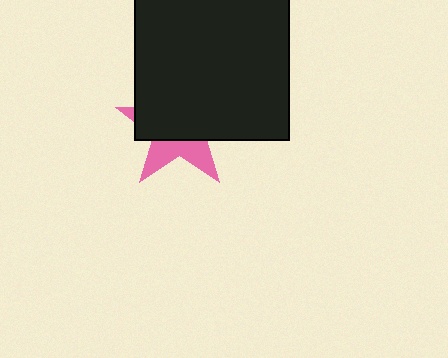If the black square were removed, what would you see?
You would see the complete pink star.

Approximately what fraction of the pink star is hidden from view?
Roughly 65% of the pink star is hidden behind the black square.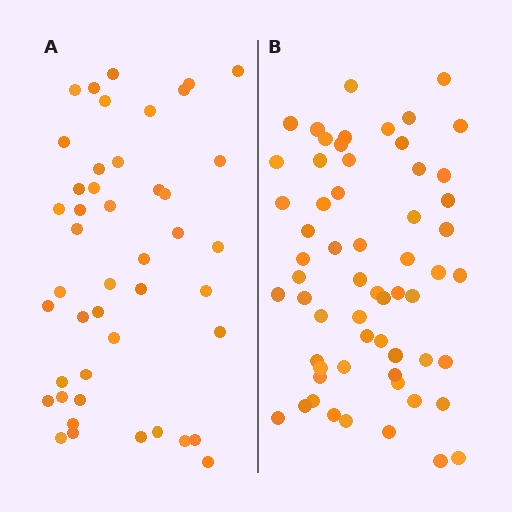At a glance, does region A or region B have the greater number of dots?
Region B (the right region) has more dots.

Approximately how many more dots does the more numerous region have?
Region B has approximately 15 more dots than region A.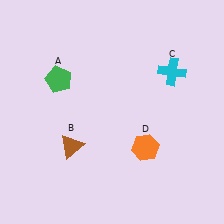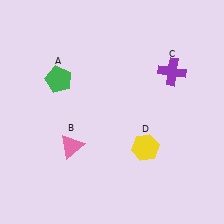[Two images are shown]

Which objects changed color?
B changed from brown to pink. C changed from cyan to purple. D changed from orange to yellow.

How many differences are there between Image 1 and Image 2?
There are 3 differences between the two images.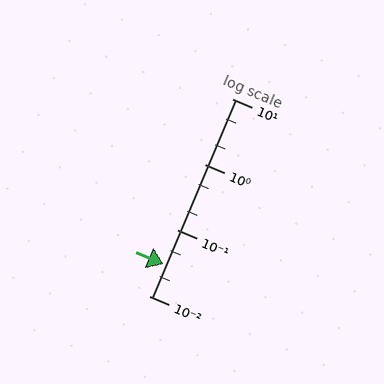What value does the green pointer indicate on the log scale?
The pointer indicates approximately 0.03.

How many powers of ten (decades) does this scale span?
The scale spans 3 decades, from 0.01 to 10.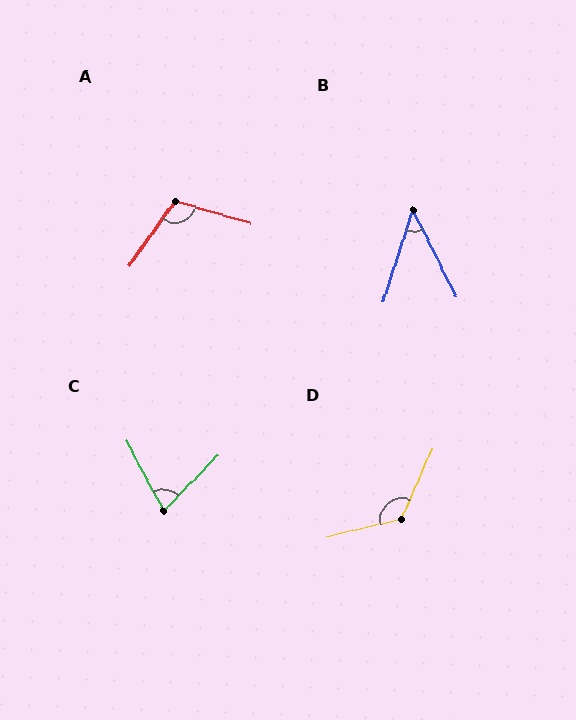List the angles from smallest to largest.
B (45°), C (72°), A (109°), D (127°).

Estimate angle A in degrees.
Approximately 109 degrees.